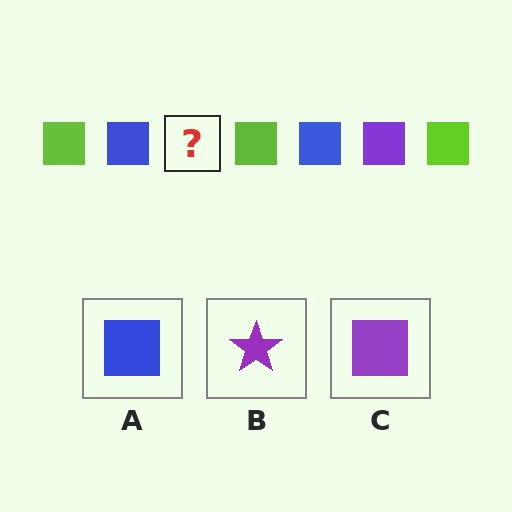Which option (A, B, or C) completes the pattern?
C.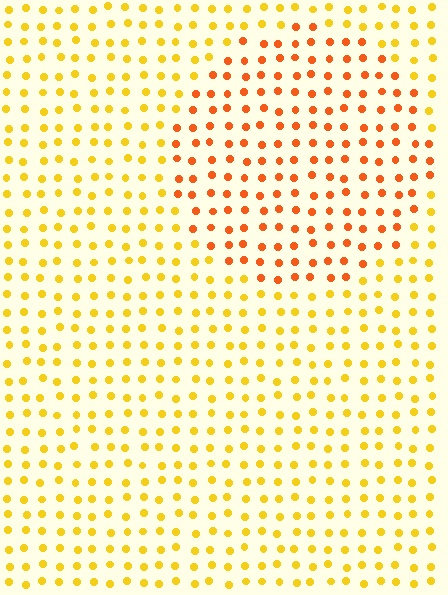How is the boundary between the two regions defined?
The boundary is defined purely by a slight shift in hue (about 32 degrees). Spacing, size, and orientation are identical on both sides.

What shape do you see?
I see a circle.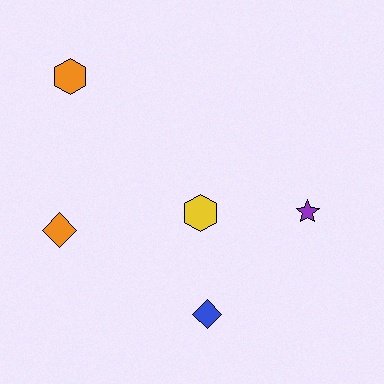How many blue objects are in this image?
There is 1 blue object.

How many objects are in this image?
There are 5 objects.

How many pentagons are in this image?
There are no pentagons.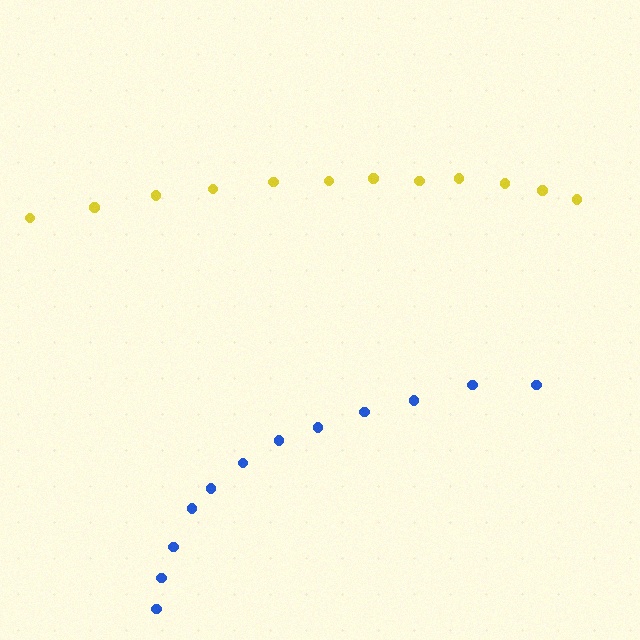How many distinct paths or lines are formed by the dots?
There are 2 distinct paths.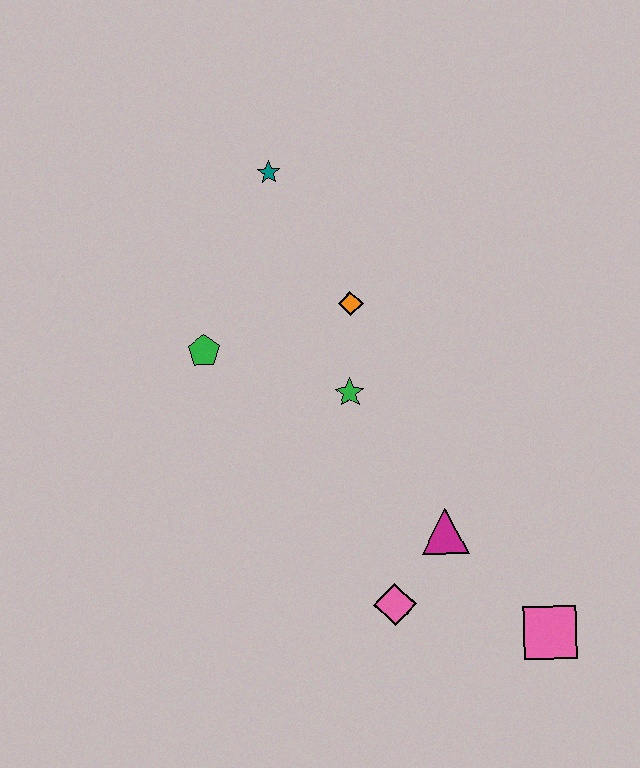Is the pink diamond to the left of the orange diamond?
No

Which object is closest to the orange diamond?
The green star is closest to the orange diamond.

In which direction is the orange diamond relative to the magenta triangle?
The orange diamond is above the magenta triangle.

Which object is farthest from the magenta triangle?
The teal star is farthest from the magenta triangle.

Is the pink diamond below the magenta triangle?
Yes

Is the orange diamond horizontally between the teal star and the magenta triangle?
Yes